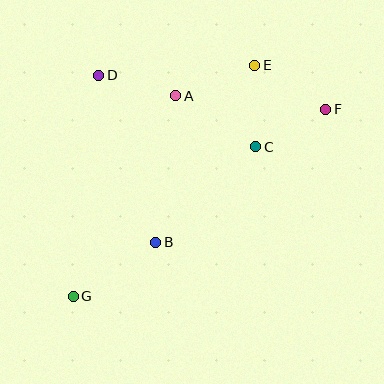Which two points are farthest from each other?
Points F and G are farthest from each other.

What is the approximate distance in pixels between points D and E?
The distance between D and E is approximately 156 pixels.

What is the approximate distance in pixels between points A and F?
The distance between A and F is approximately 150 pixels.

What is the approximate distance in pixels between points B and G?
The distance between B and G is approximately 99 pixels.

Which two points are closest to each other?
Points C and F are closest to each other.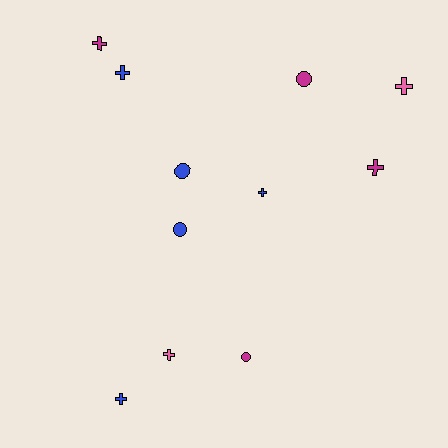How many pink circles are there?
There are no pink circles.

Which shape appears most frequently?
Cross, with 7 objects.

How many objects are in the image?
There are 11 objects.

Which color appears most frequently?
Blue, with 5 objects.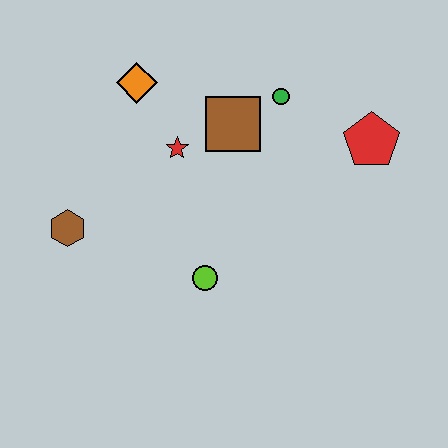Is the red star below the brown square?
Yes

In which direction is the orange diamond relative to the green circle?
The orange diamond is to the left of the green circle.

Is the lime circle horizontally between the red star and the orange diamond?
No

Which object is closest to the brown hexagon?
The red star is closest to the brown hexagon.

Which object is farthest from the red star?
The red pentagon is farthest from the red star.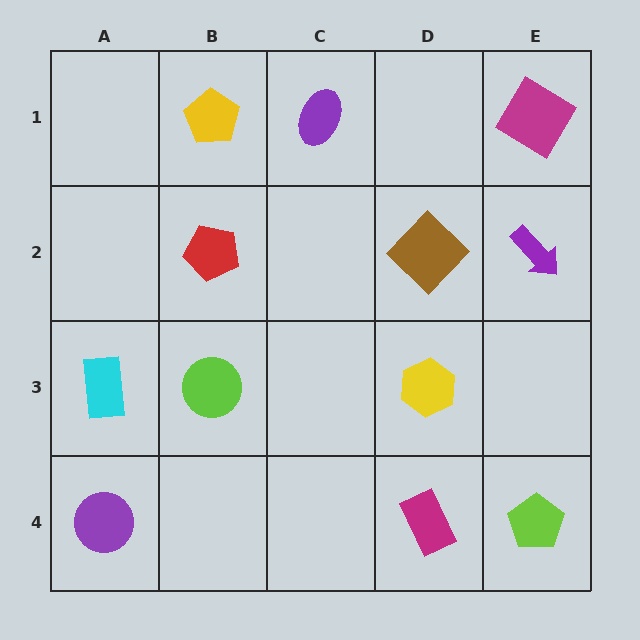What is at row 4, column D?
A magenta rectangle.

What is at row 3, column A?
A cyan rectangle.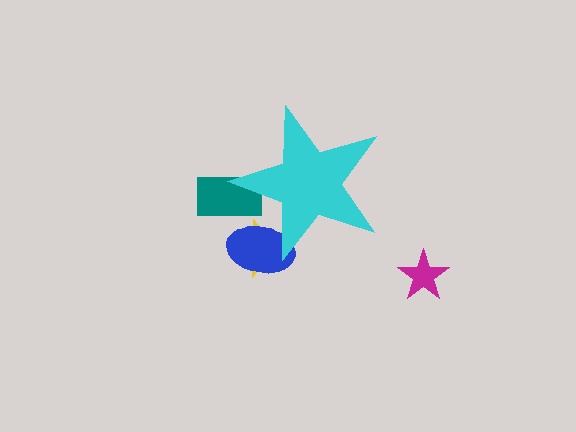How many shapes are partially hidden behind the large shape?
3 shapes are partially hidden.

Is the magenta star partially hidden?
No, the magenta star is fully visible.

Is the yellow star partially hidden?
Yes, the yellow star is partially hidden behind the cyan star.